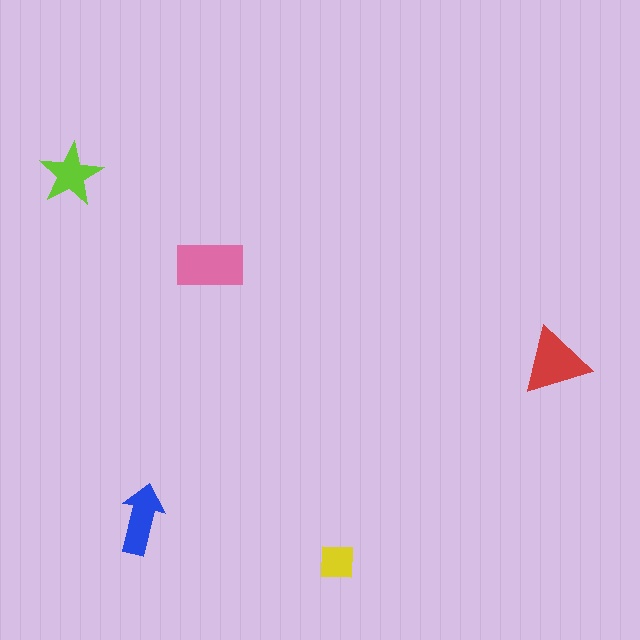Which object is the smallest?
The yellow square.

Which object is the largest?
The pink rectangle.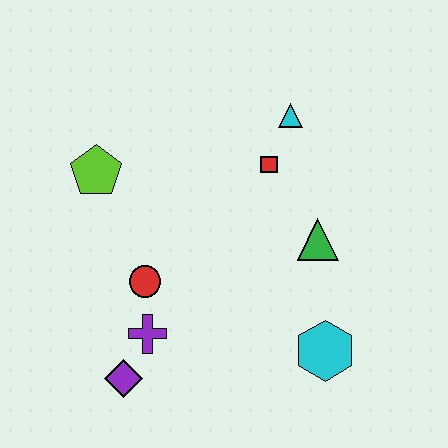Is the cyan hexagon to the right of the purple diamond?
Yes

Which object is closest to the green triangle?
The red square is closest to the green triangle.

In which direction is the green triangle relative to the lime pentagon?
The green triangle is to the right of the lime pentagon.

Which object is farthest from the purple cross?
The cyan triangle is farthest from the purple cross.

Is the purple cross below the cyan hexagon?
No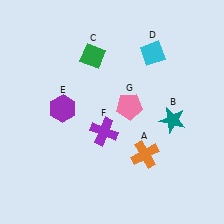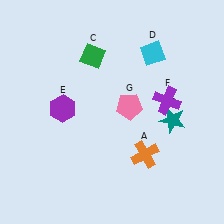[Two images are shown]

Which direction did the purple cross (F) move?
The purple cross (F) moved right.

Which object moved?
The purple cross (F) moved right.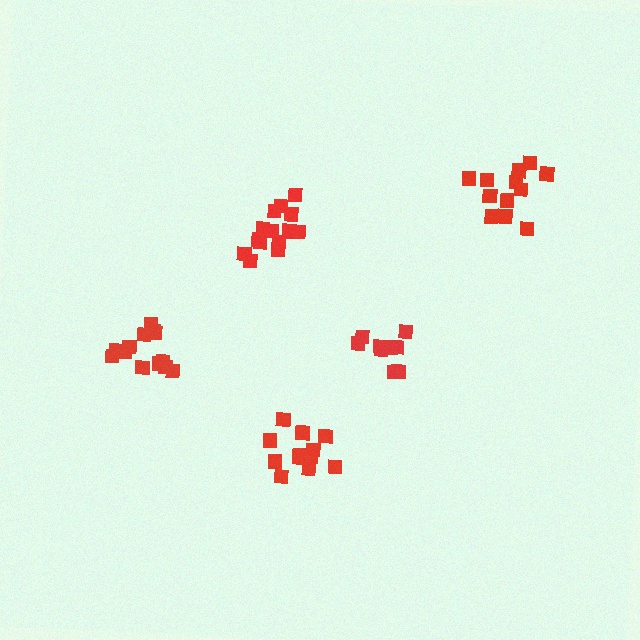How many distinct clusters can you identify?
There are 5 distinct clusters.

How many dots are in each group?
Group 1: 9 dots, Group 2: 14 dots, Group 3: 12 dots, Group 4: 13 dots, Group 5: 13 dots (61 total).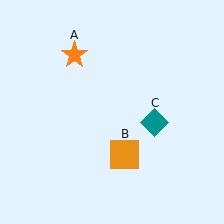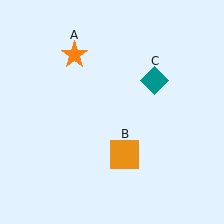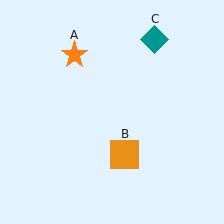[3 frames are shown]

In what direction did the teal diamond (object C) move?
The teal diamond (object C) moved up.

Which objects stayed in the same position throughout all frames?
Orange star (object A) and orange square (object B) remained stationary.